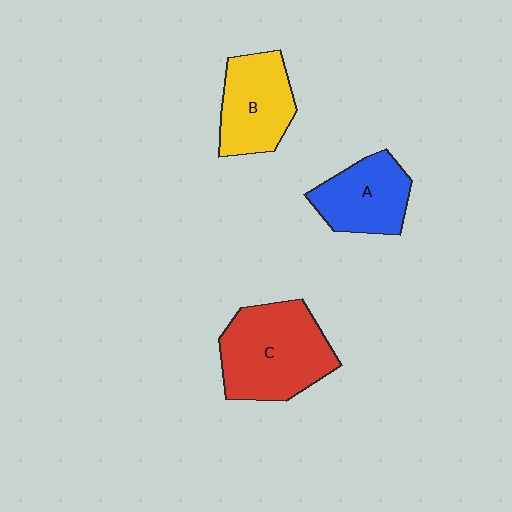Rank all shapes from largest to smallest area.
From largest to smallest: C (red), B (yellow), A (blue).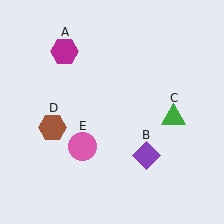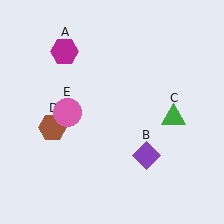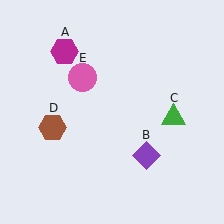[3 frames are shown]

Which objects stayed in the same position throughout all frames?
Magenta hexagon (object A) and purple diamond (object B) and green triangle (object C) and brown hexagon (object D) remained stationary.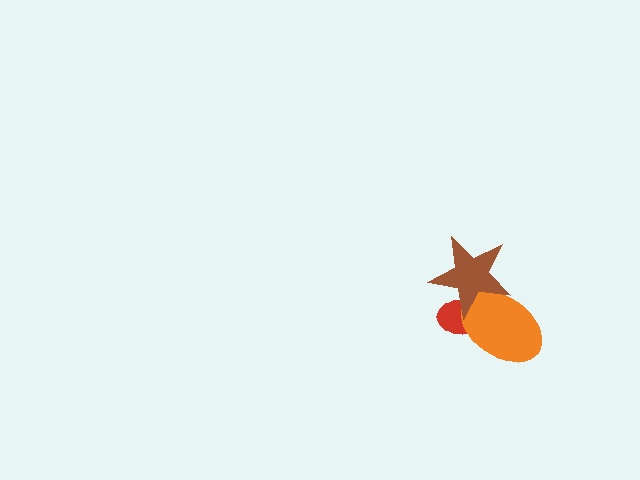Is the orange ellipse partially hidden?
Yes, it is partially covered by another shape.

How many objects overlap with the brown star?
2 objects overlap with the brown star.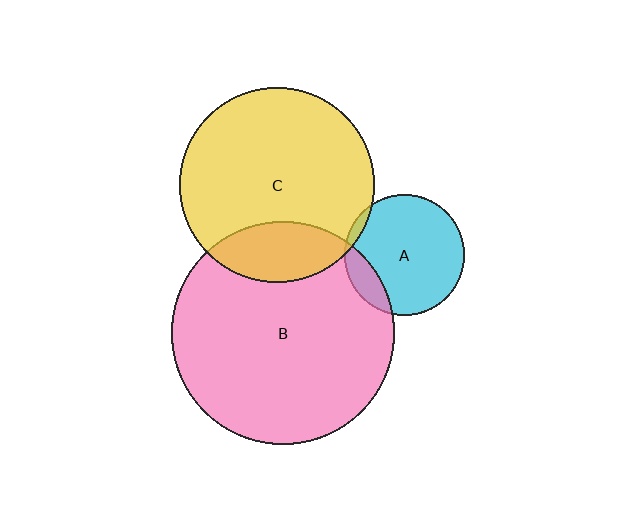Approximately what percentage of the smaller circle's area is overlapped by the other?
Approximately 5%.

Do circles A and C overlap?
Yes.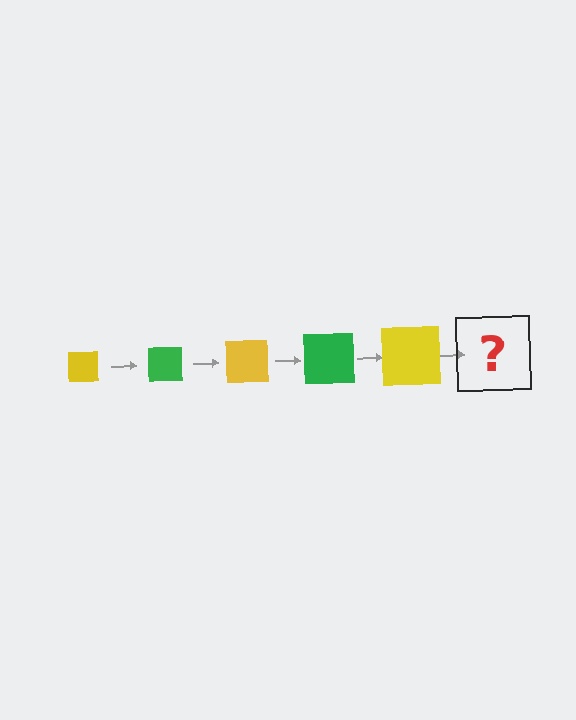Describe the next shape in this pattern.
It should be a green square, larger than the previous one.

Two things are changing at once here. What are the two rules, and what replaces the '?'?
The two rules are that the square grows larger each step and the color cycles through yellow and green. The '?' should be a green square, larger than the previous one.